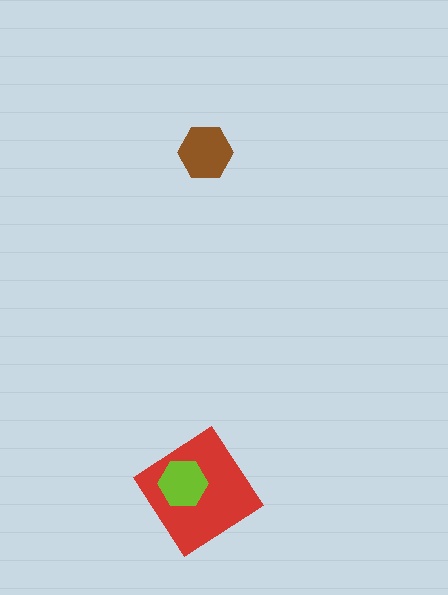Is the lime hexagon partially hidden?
No, no other shape covers it.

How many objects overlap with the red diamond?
1 object overlaps with the red diamond.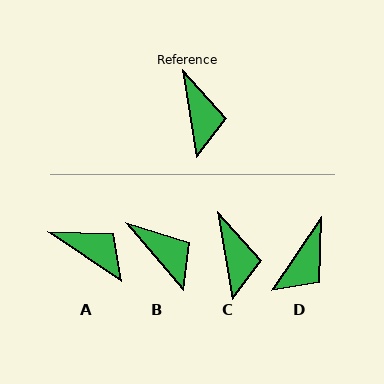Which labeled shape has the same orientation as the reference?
C.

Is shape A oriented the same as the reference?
No, it is off by about 47 degrees.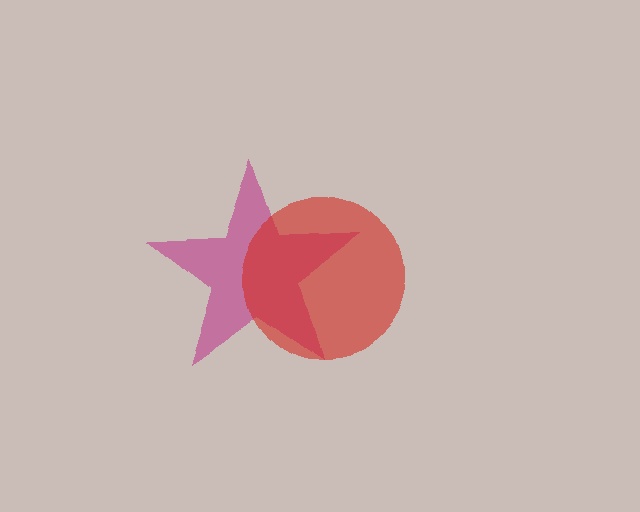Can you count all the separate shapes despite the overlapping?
Yes, there are 2 separate shapes.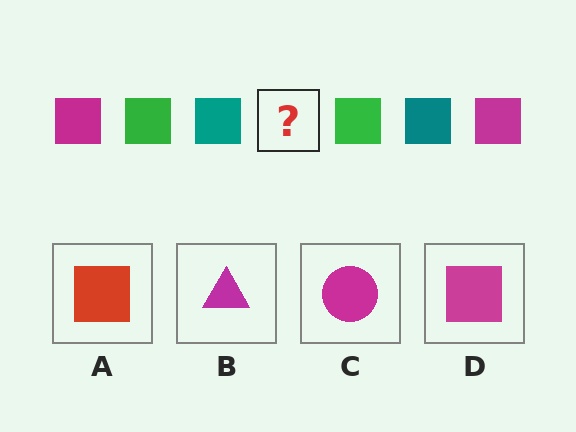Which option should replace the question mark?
Option D.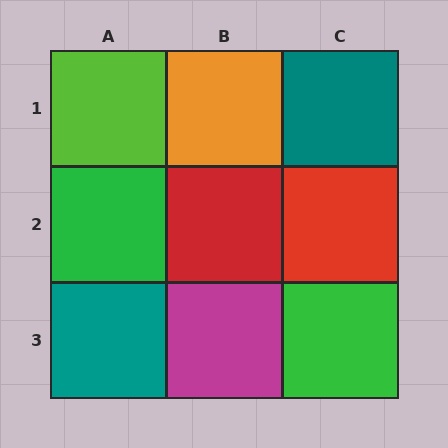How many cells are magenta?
1 cell is magenta.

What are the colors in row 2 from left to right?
Green, red, red.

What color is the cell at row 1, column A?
Lime.